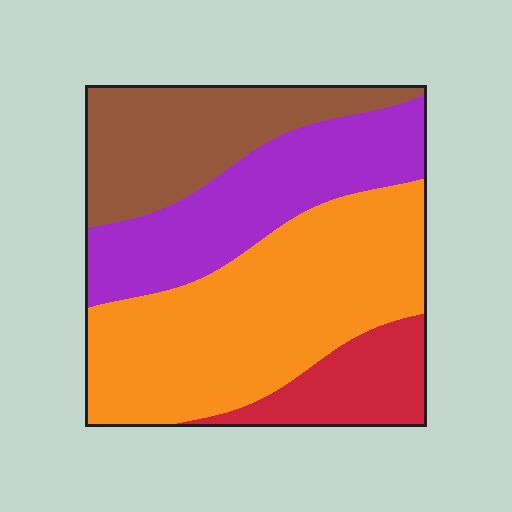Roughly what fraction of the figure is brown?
Brown takes up about one fifth (1/5) of the figure.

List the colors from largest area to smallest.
From largest to smallest: orange, purple, brown, red.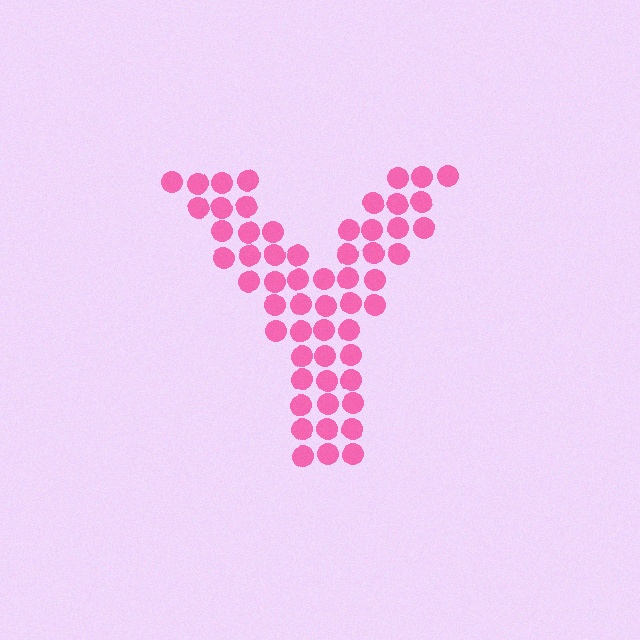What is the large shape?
The large shape is the letter Y.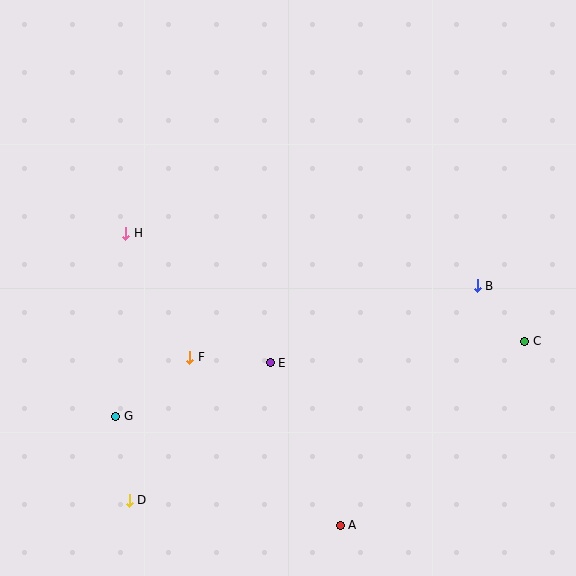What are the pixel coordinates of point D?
Point D is at (129, 500).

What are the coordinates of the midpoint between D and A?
The midpoint between D and A is at (235, 513).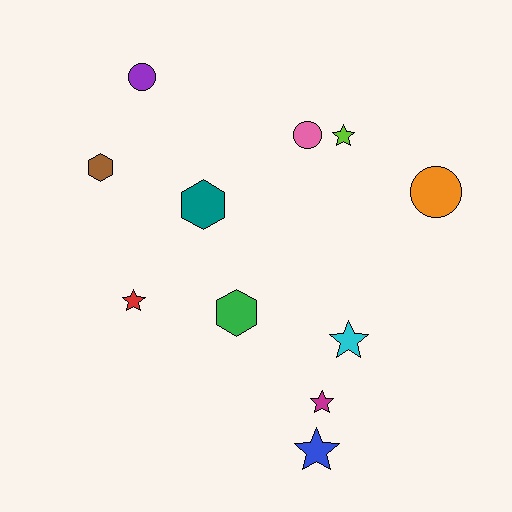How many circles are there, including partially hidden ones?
There are 3 circles.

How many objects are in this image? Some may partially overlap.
There are 11 objects.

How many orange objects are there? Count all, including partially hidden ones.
There is 1 orange object.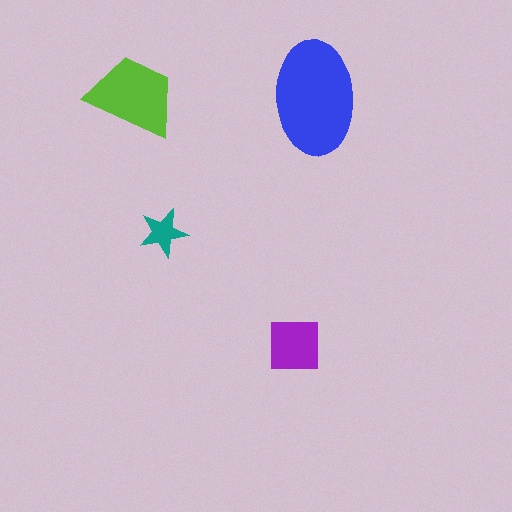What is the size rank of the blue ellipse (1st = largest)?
1st.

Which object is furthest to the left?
The lime trapezoid is leftmost.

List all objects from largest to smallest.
The blue ellipse, the lime trapezoid, the purple square, the teal star.